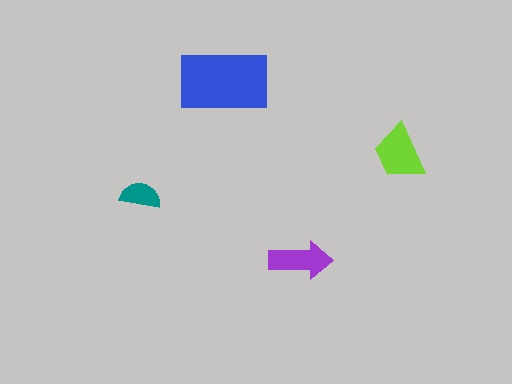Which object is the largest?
The blue rectangle.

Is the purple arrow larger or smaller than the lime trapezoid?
Smaller.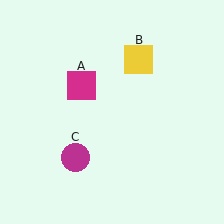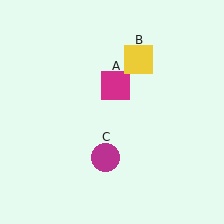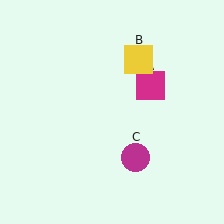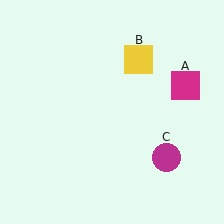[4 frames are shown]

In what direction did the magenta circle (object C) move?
The magenta circle (object C) moved right.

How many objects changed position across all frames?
2 objects changed position: magenta square (object A), magenta circle (object C).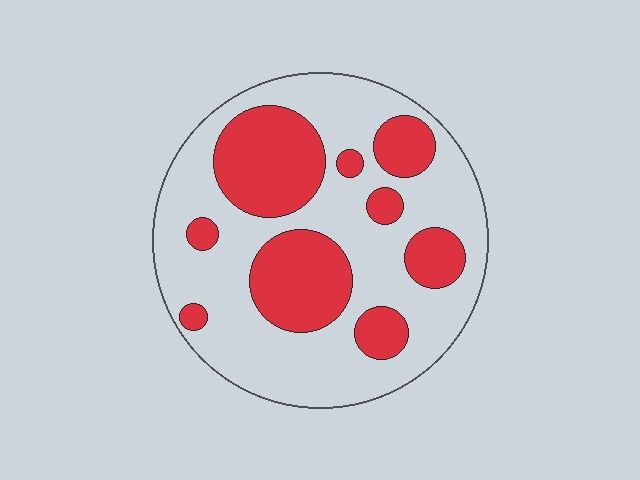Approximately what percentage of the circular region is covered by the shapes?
Approximately 35%.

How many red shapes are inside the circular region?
9.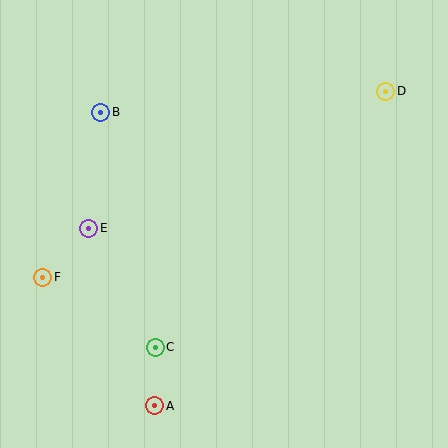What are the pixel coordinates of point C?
Point C is at (155, 347).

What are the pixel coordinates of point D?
Point D is at (386, 91).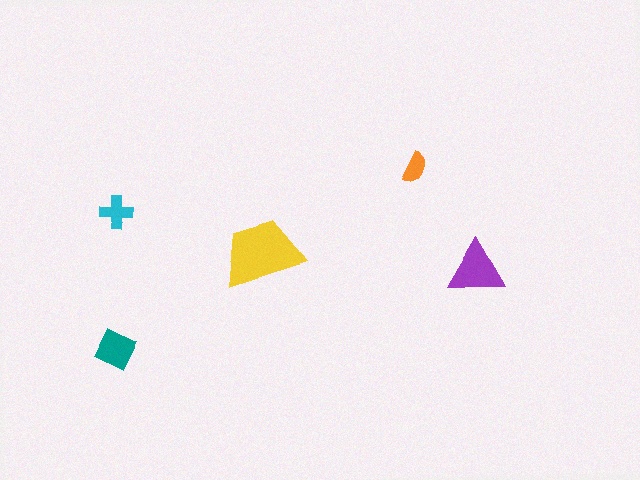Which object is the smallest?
The orange semicircle.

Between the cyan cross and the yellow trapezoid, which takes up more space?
The yellow trapezoid.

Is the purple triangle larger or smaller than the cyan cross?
Larger.